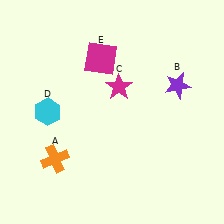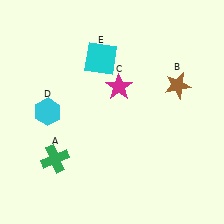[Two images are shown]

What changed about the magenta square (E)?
In Image 1, E is magenta. In Image 2, it changed to cyan.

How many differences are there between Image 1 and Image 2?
There are 3 differences between the two images.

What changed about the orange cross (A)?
In Image 1, A is orange. In Image 2, it changed to green.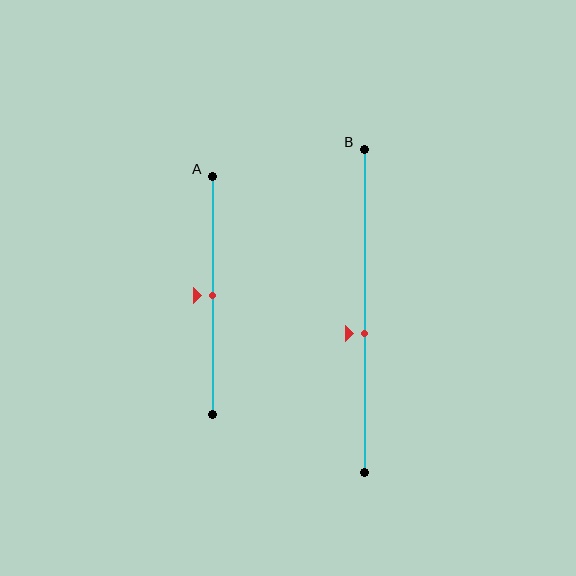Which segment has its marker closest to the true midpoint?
Segment A has its marker closest to the true midpoint.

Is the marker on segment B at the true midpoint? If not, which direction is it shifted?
No, the marker on segment B is shifted downward by about 7% of the segment length.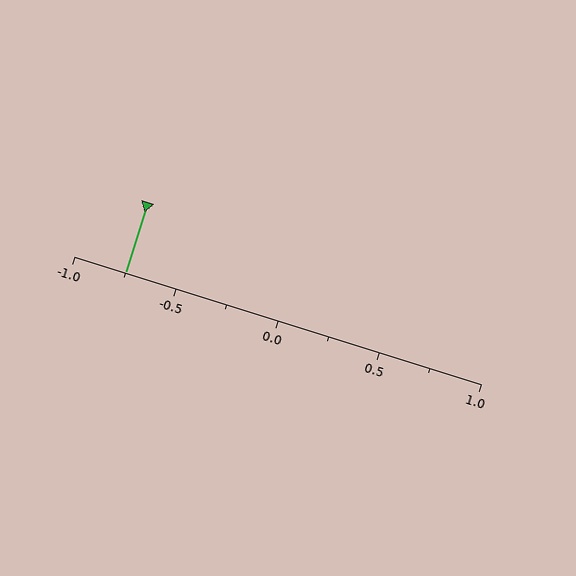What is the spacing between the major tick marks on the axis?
The major ticks are spaced 0.5 apart.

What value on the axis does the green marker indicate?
The marker indicates approximately -0.75.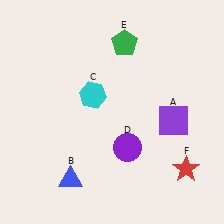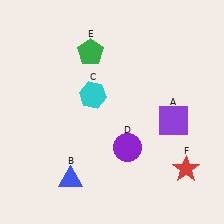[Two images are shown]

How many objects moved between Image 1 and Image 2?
1 object moved between the two images.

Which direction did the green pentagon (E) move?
The green pentagon (E) moved left.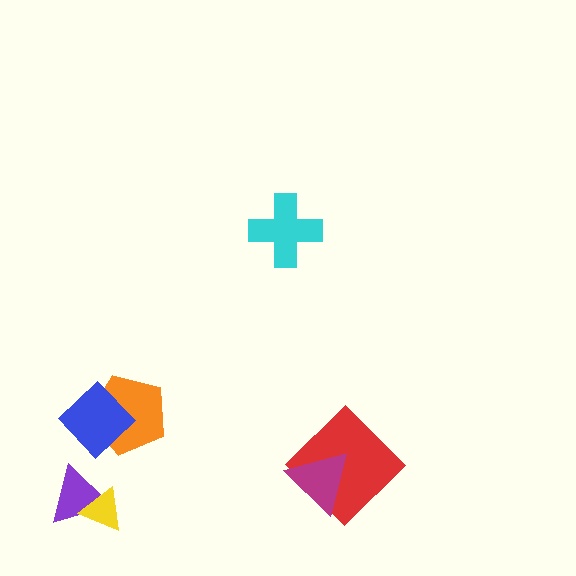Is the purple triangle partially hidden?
Yes, it is partially covered by another shape.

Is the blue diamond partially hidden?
No, no other shape covers it.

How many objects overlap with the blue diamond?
1 object overlaps with the blue diamond.